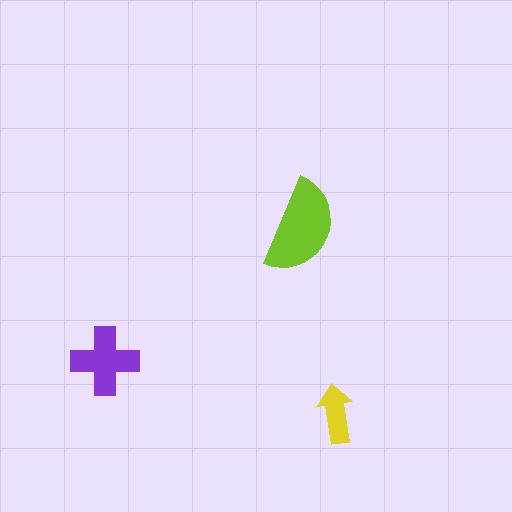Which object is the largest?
The lime semicircle.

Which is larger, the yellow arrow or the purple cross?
The purple cross.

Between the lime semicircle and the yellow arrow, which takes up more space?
The lime semicircle.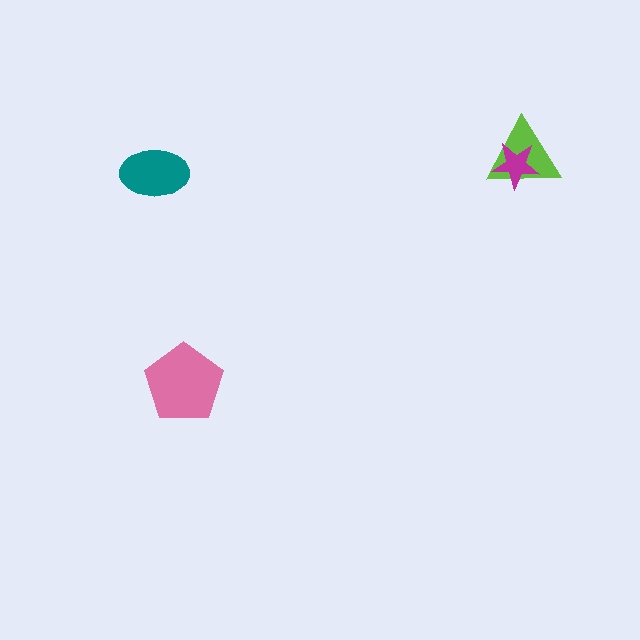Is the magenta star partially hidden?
No, no other shape covers it.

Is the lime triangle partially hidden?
Yes, it is partially covered by another shape.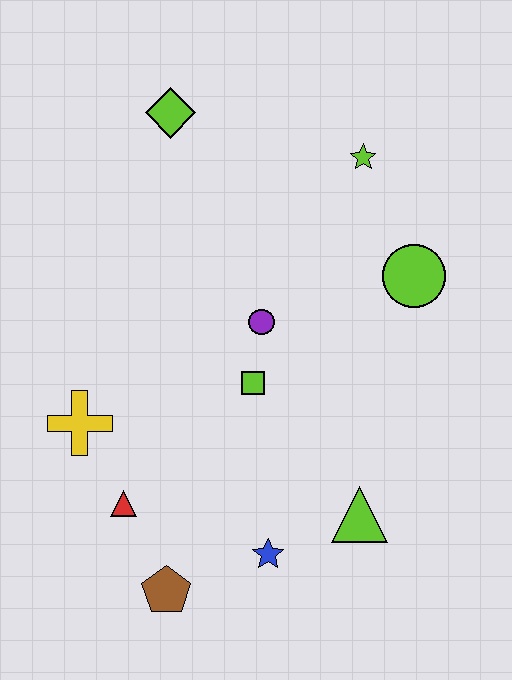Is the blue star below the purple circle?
Yes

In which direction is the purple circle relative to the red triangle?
The purple circle is above the red triangle.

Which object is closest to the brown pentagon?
The red triangle is closest to the brown pentagon.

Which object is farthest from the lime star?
The brown pentagon is farthest from the lime star.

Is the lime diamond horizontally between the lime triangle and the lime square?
No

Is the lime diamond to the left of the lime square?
Yes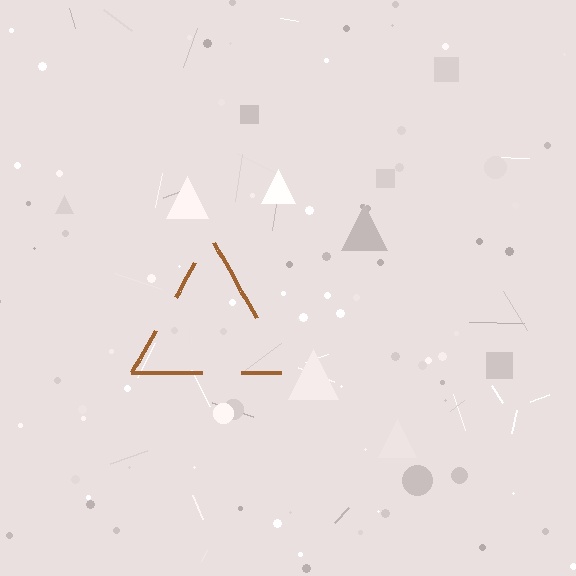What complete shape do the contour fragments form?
The contour fragments form a triangle.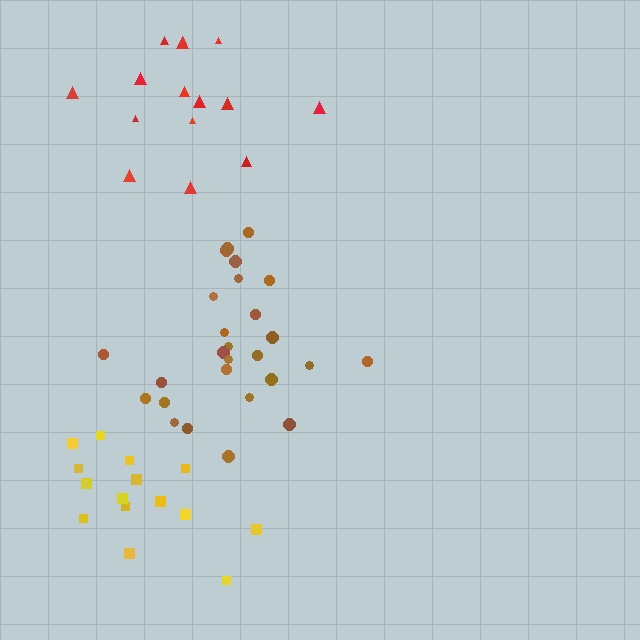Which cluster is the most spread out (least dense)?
Red.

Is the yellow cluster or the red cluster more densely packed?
Yellow.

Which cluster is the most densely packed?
Brown.